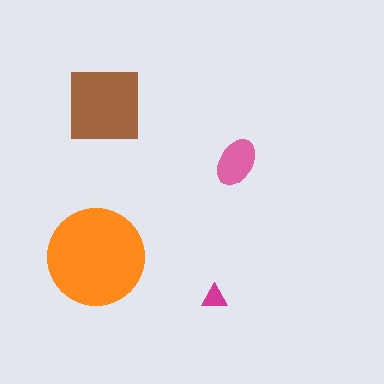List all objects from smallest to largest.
The magenta triangle, the pink ellipse, the brown square, the orange circle.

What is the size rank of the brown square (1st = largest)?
2nd.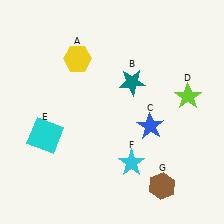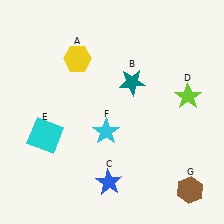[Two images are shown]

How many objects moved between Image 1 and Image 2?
3 objects moved between the two images.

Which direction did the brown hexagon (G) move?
The brown hexagon (G) moved right.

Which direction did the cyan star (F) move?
The cyan star (F) moved up.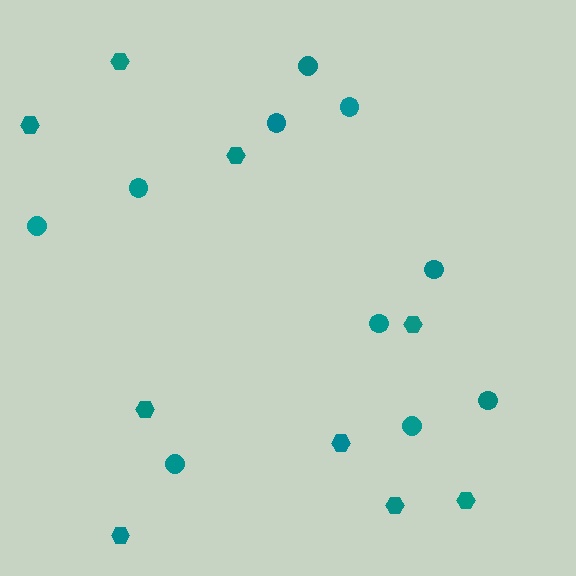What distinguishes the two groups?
There are 2 groups: one group of hexagons (9) and one group of circles (10).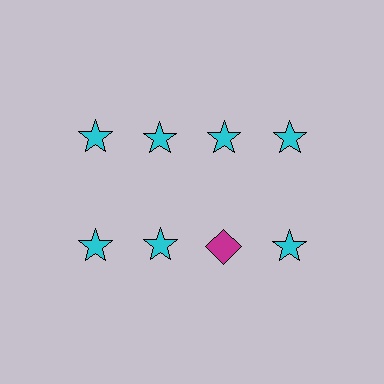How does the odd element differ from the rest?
It differs in both color (magenta instead of cyan) and shape (diamond instead of star).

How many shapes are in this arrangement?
There are 8 shapes arranged in a grid pattern.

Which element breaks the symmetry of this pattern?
The magenta diamond in the second row, center column breaks the symmetry. All other shapes are cyan stars.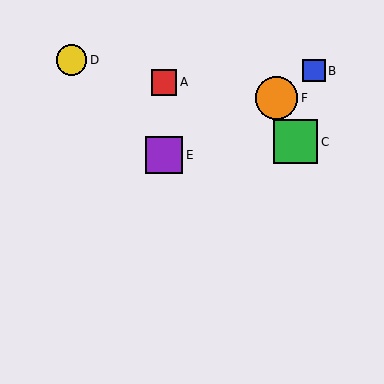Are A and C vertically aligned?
No, A is at x≈164 and C is at x≈296.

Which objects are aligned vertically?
Objects A, E are aligned vertically.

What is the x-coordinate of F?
Object F is at x≈277.